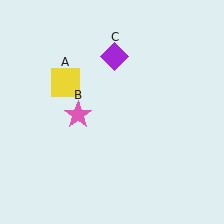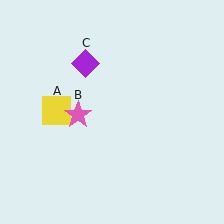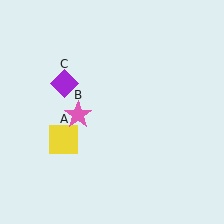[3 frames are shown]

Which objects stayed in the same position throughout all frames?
Pink star (object B) remained stationary.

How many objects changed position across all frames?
2 objects changed position: yellow square (object A), purple diamond (object C).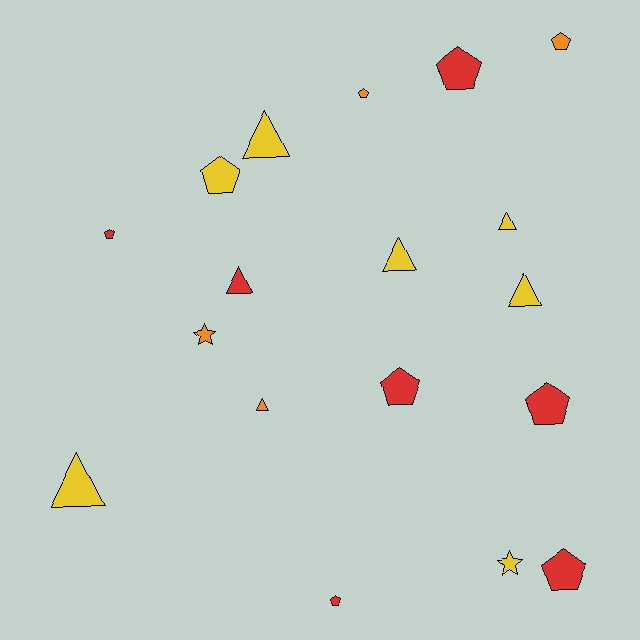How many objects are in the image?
There are 18 objects.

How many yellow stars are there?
There is 1 yellow star.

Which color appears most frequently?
Yellow, with 7 objects.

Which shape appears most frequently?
Pentagon, with 9 objects.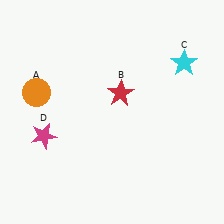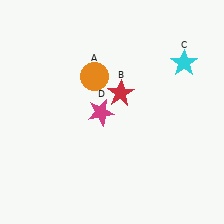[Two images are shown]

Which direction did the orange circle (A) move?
The orange circle (A) moved right.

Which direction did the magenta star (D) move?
The magenta star (D) moved right.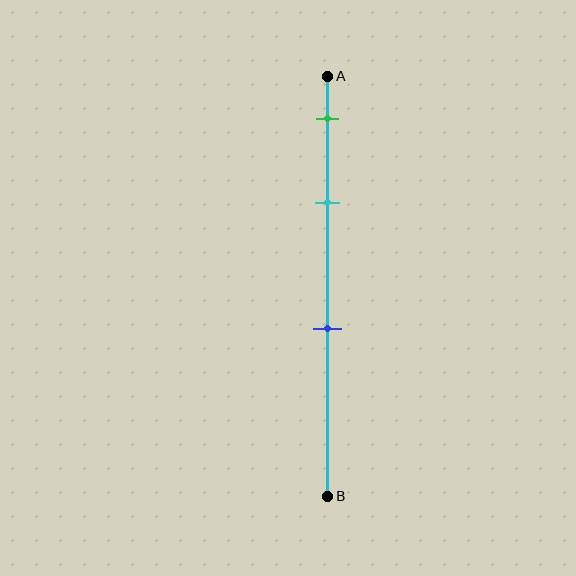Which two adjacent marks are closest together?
The green and cyan marks are the closest adjacent pair.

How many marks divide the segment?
There are 3 marks dividing the segment.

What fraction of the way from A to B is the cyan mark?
The cyan mark is approximately 30% (0.3) of the way from A to B.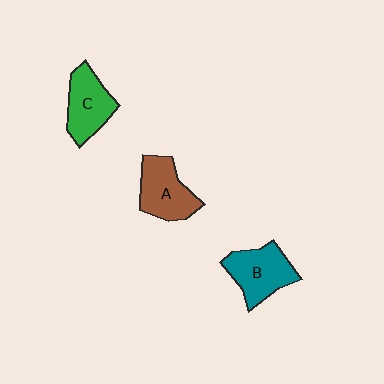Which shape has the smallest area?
Shape C (green).